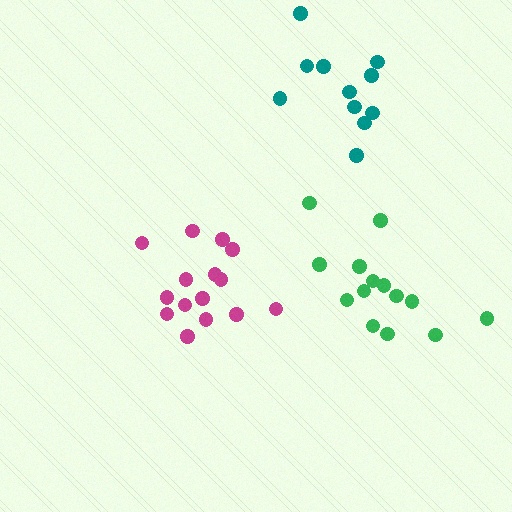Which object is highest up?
The teal cluster is topmost.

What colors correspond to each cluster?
The clusters are colored: green, magenta, teal.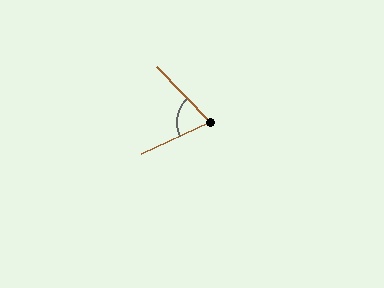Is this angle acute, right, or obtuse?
It is acute.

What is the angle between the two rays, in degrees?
Approximately 70 degrees.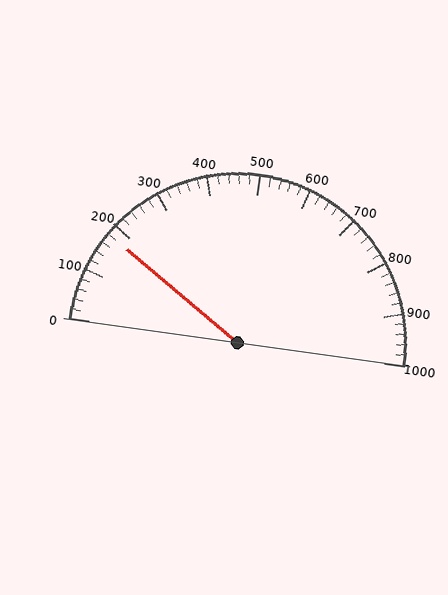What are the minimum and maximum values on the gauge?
The gauge ranges from 0 to 1000.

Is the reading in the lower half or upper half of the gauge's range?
The reading is in the lower half of the range (0 to 1000).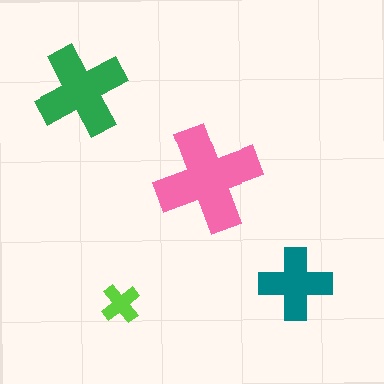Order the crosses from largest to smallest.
the pink one, the green one, the teal one, the lime one.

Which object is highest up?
The green cross is topmost.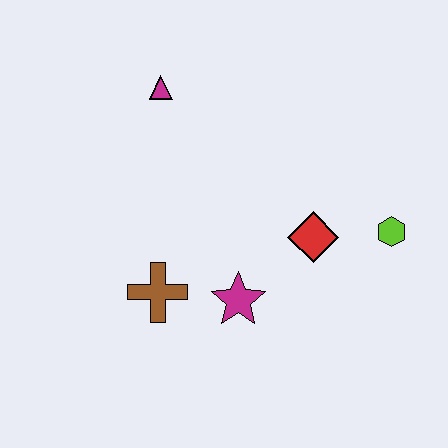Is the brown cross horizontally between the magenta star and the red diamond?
No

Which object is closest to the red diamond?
The lime hexagon is closest to the red diamond.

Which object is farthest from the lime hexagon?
The magenta triangle is farthest from the lime hexagon.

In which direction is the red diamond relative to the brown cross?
The red diamond is to the right of the brown cross.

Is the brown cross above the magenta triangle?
No